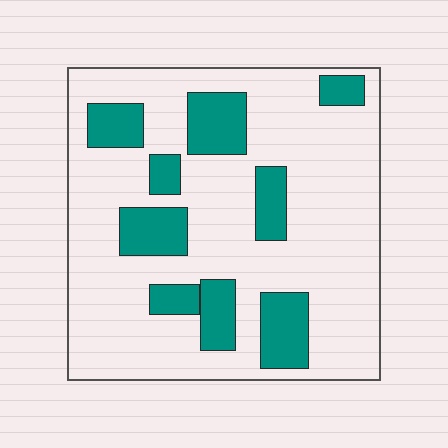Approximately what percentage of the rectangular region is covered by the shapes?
Approximately 25%.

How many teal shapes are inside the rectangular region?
9.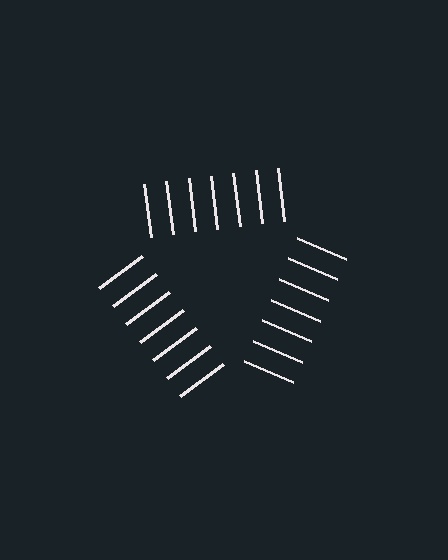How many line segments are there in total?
21 — 7 along each of the 3 edges.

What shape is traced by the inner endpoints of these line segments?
An illusory triangle — the line segments terminate on its edges but no continuous stroke is drawn.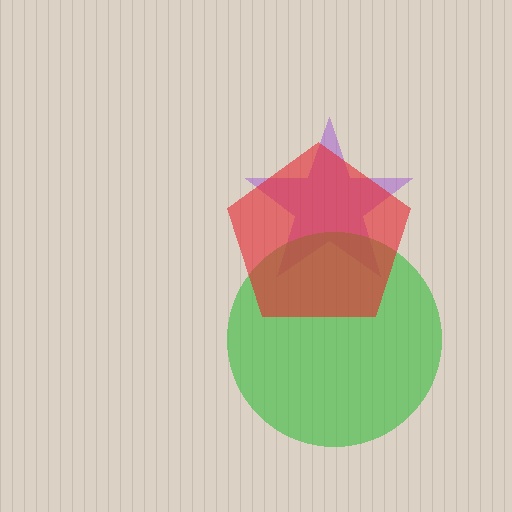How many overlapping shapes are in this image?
There are 3 overlapping shapes in the image.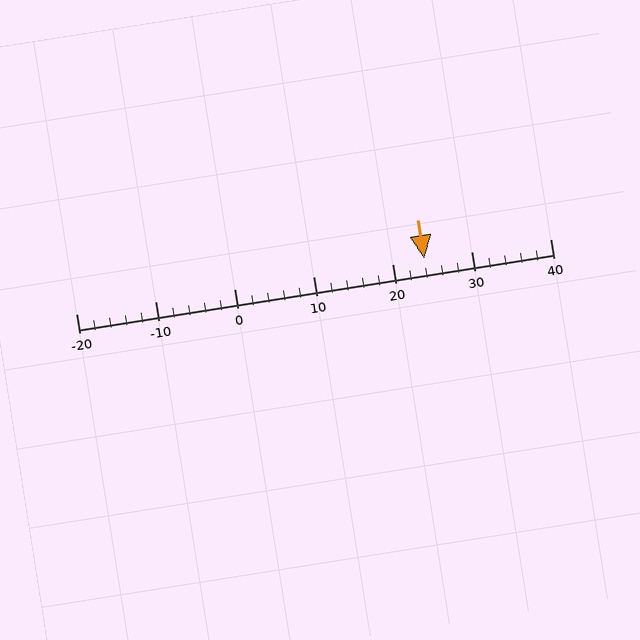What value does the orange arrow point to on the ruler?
The orange arrow points to approximately 24.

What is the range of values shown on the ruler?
The ruler shows values from -20 to 40.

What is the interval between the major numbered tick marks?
The major tick marks are spaced 10 units apart.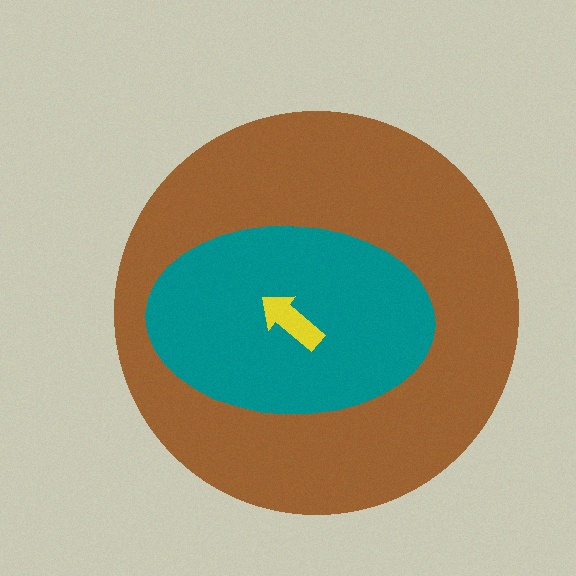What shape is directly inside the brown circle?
The teal ellipse.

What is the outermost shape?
The brown circle.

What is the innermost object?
The yellow arrow.